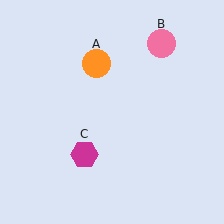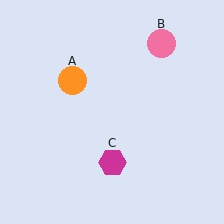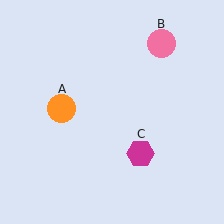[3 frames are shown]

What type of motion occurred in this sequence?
The orange circle (object A), magenta hexagon (object C) rotated counterclockwise around the center of the scene.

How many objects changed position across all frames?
2 objects changed position: orange circle (object A), magenta hexagon (object C).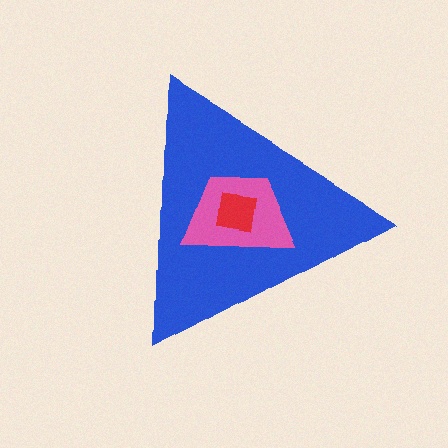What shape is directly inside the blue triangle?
The pink trapezoid.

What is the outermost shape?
The blue triangle.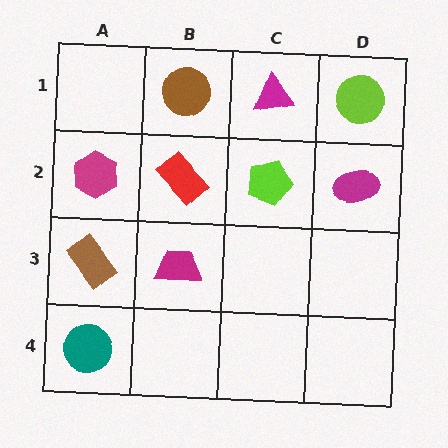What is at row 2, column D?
A magenta ellipse.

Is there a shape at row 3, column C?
No, that cell is empty.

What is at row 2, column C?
A lime pentagon.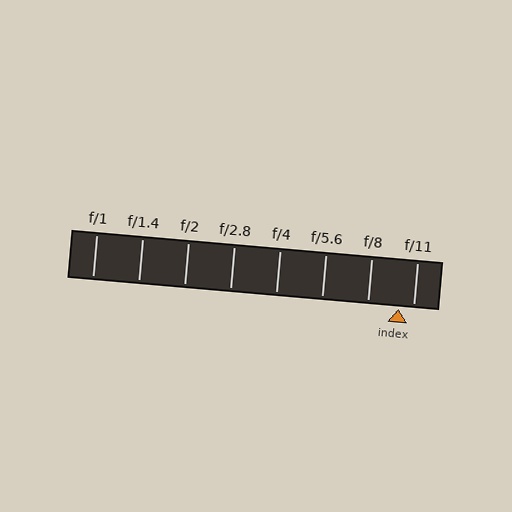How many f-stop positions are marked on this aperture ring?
There are 8 f-stop positions marked.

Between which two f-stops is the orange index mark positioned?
The index mark is between f/8 and f/11.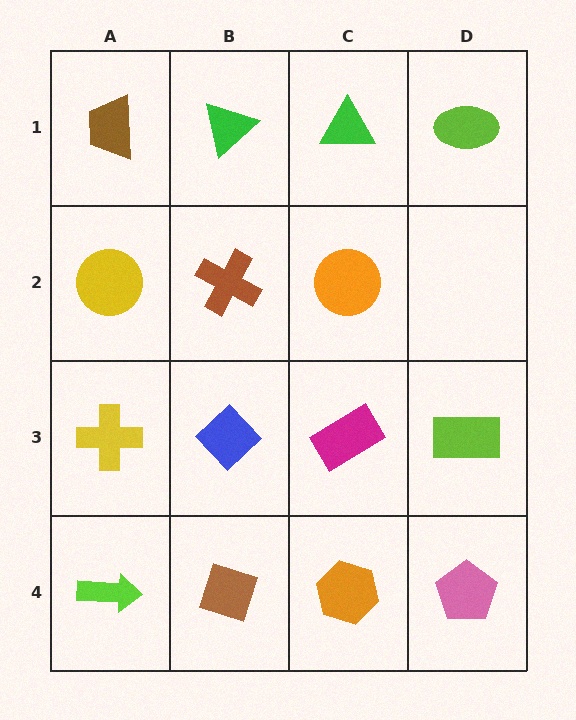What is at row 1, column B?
A green triangle.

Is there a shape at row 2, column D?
No, that cell is empty.